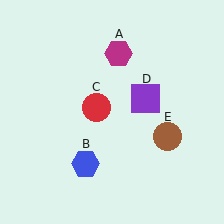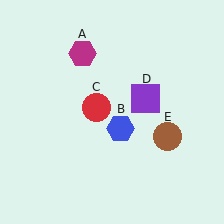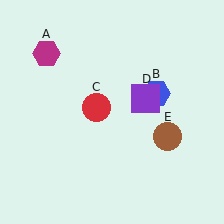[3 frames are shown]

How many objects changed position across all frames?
2 objects changed position: magenta hexagon (object A), blue hexagon (object B).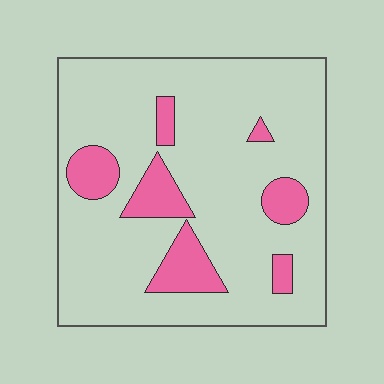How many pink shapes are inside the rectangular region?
7.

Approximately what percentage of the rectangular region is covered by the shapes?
Approximately 15%.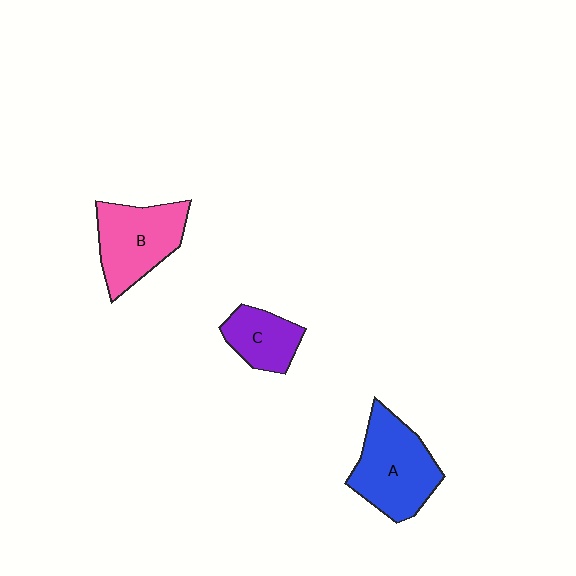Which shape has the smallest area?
Shape C (purple).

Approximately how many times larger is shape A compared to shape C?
Approximately 1.8 times.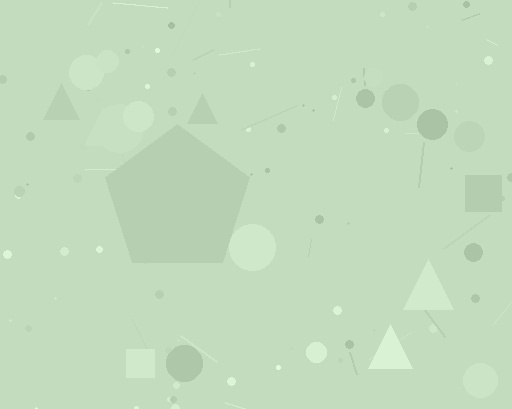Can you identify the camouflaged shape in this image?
The camouflaged shape is a pentagon.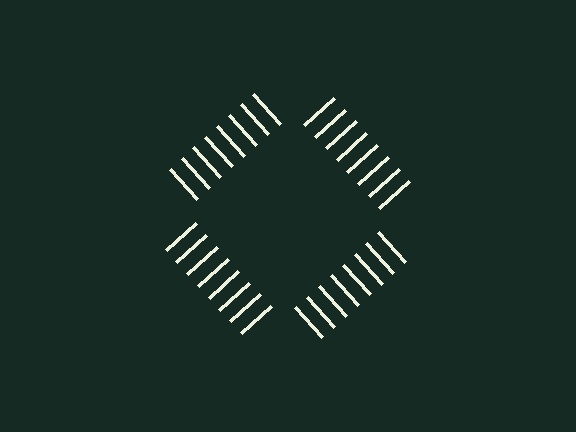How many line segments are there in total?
32 — 8 along each of the 4 edges.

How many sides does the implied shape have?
4 sides — the line-ends trace a square.